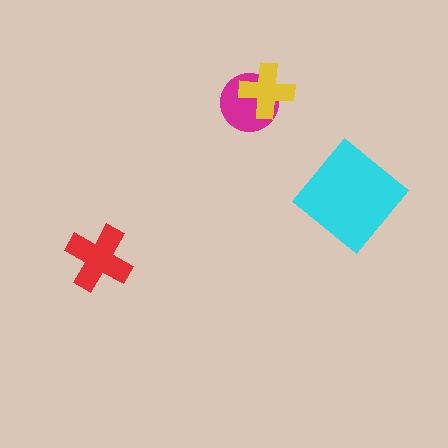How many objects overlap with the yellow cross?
1 object overlaps with the yellow cross.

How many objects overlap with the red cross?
0 objects overlap with the red cross.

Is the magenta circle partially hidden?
Yes, it is partially covered by another shape.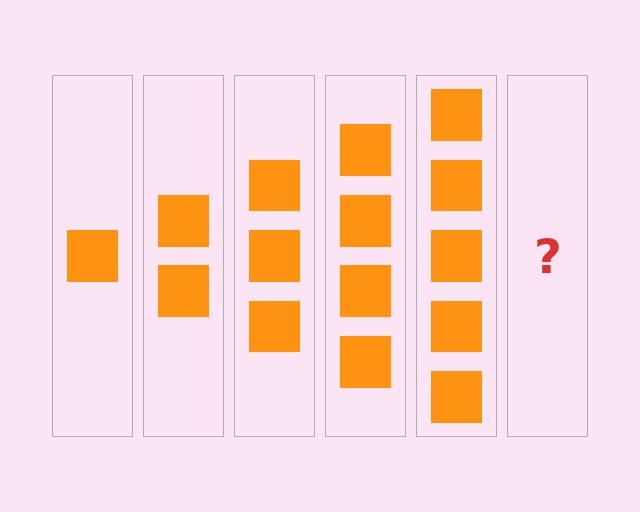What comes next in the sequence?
The next element should be 6 squares.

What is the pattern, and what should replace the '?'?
The pattern is that each step adds one more square. The '?' should be 6 squares.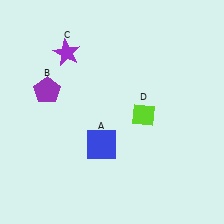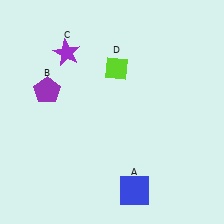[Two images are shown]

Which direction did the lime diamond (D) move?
The lime diamond (D) moved up.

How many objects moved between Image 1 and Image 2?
2 objects moved between the two images.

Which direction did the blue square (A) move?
The blue square (A) moved down.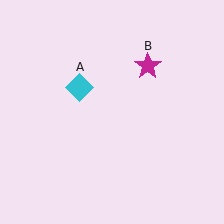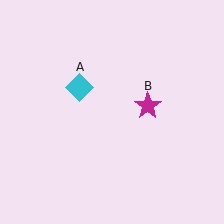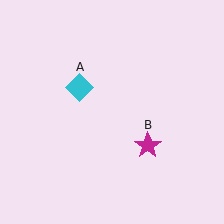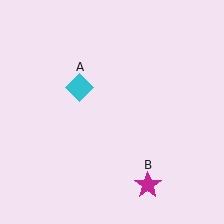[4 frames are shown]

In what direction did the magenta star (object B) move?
The magenta star (object B) moved down.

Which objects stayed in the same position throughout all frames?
Cyan diamond (object A) remained stationary.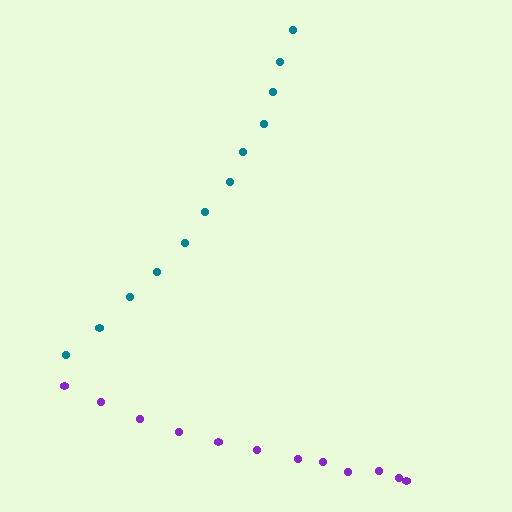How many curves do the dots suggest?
There are 2 distinct paths.